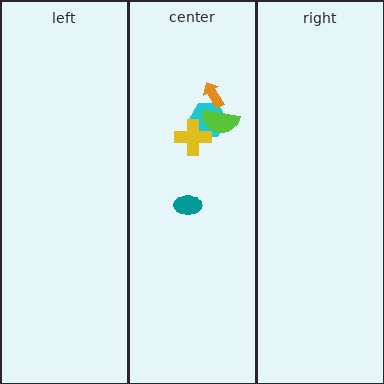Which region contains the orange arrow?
The center region.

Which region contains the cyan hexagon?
The center region.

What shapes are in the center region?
The cyan hexagon, the teal ellipse, the orange arrow, the yellow cross, the lime semicircle.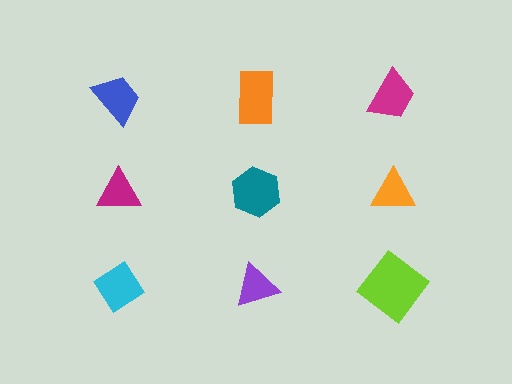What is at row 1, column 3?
A magenta trapezoid.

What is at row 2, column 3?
An orange triangle.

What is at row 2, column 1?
A magenta triangle.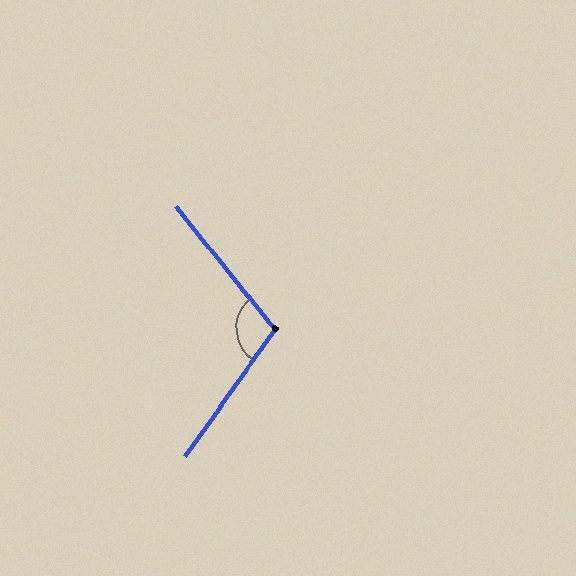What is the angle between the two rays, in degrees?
Approximately 106 degrees.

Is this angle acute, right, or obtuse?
It is obtuse.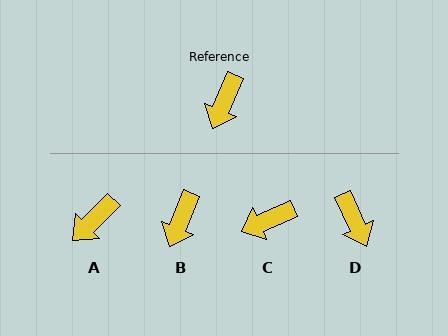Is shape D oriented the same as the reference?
No, it is off by about 47 degrees.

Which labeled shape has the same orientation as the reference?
B.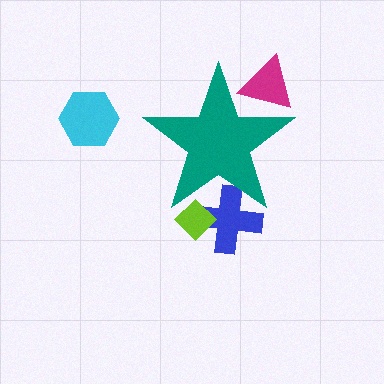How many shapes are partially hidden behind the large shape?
3 shapes are partially hidden.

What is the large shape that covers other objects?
A teal star.